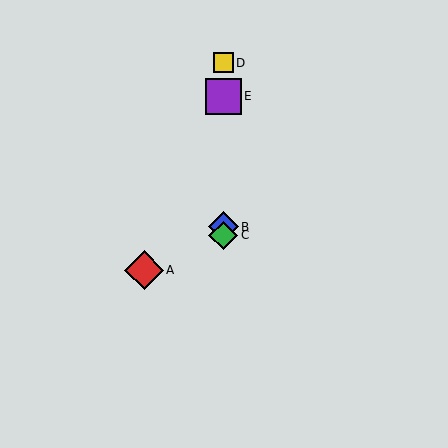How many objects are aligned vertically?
4 objects (B, C, D, E) are aligned vertically.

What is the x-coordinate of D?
Object D is at x≈223.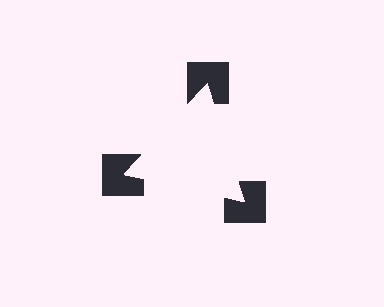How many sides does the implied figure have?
3 sides.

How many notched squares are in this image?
There are 3 — one at each vertex of the illusory triangle.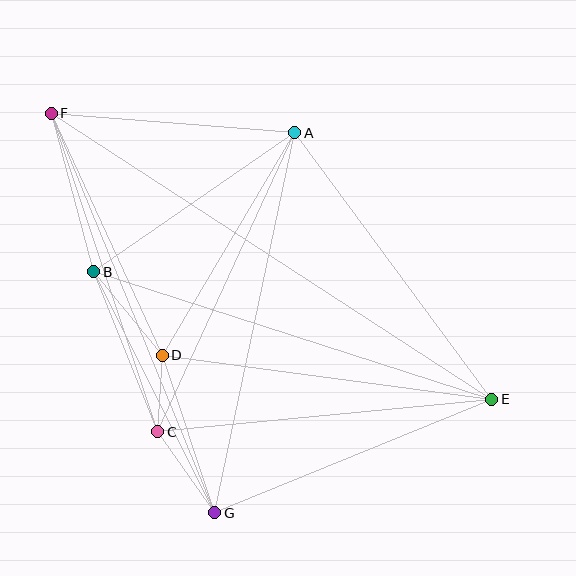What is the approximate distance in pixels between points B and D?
The distance between B and D is approximately 108 pixels.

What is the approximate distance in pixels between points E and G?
The distance between E and G is approximately 299 pixels.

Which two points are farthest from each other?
Points E and F are farthest from each other.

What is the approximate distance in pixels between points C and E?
The distance between C and E is approximately 336 pixels.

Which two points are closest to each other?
Points C and D are closest to each other.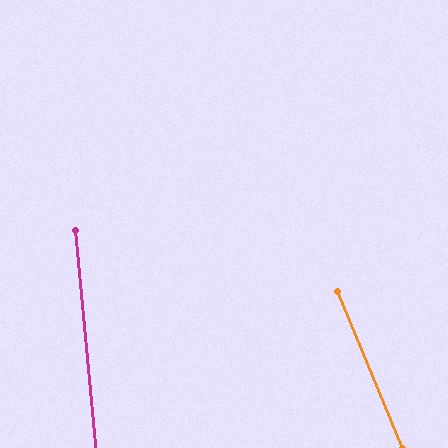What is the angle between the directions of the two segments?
Approximately 17 degrees.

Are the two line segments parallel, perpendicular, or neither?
Neither parallel nor perpendicular — they differ by about 17°.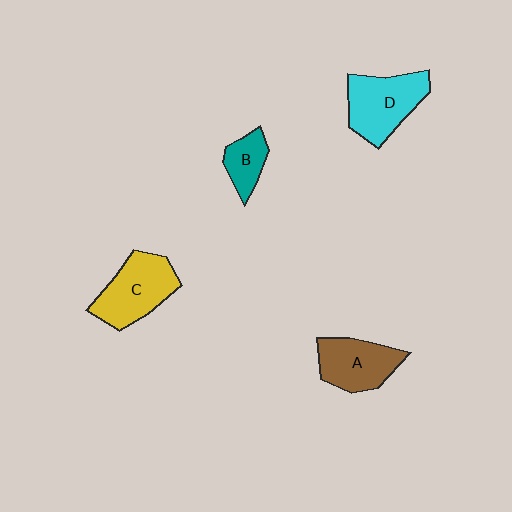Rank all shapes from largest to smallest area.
From largest to smallest: D (cyan), C (yellow), A (brown), B (teal).